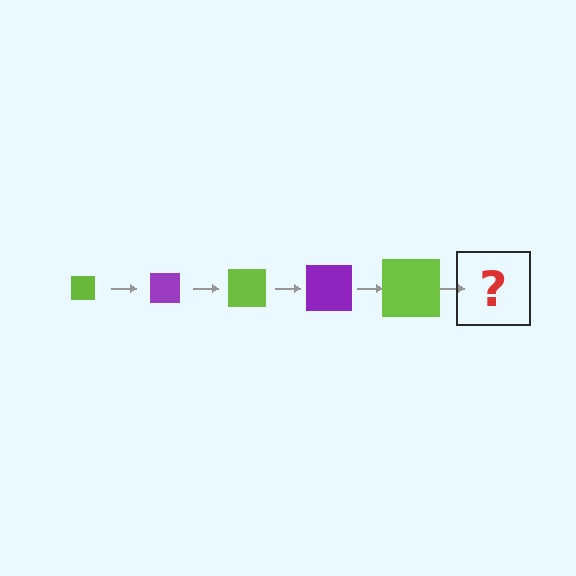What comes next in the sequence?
The next element should be a purple square, larger than the previous one.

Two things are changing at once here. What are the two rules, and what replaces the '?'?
The two rules are that the square grows larger each step and the color cycles through lime and purple. The '?' should be a purple square, larger than the previous one.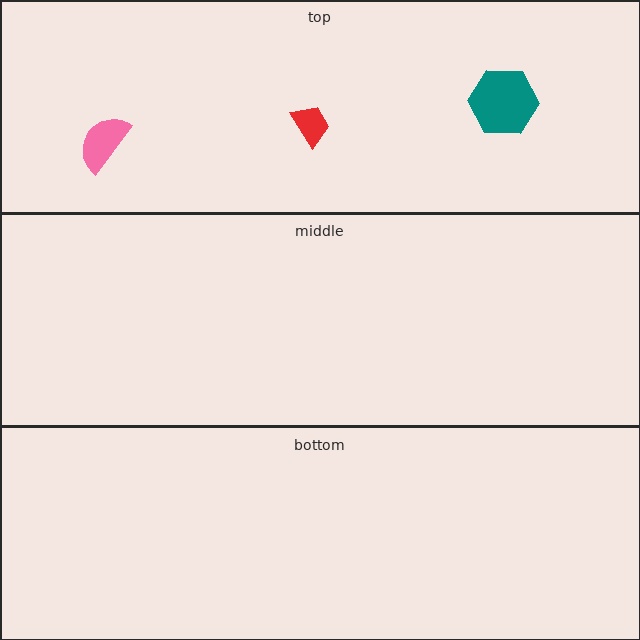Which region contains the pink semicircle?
The top region.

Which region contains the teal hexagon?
The top region.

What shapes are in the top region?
The red trapezoid, the pink semicircle, the teal hexagon.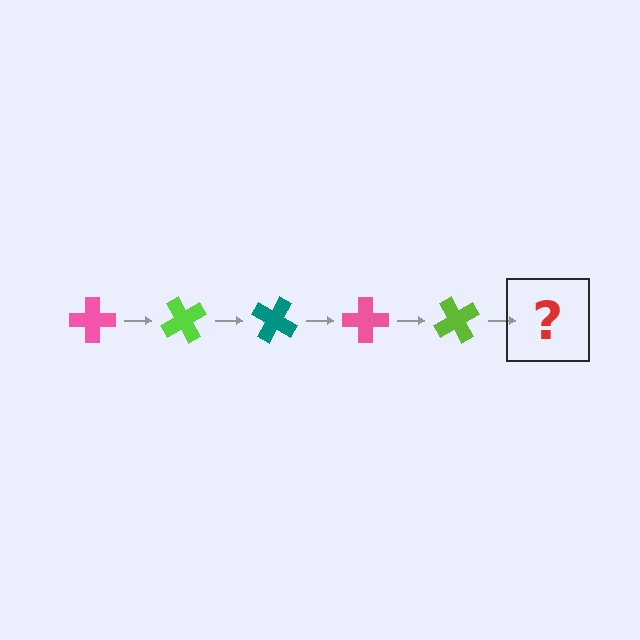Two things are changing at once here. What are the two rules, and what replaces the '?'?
The two rules are that it rotates 60 degrees each step and the color cycles through pink, lime, and teal. The '?' should be a teal cross, rotated 300 degrees from the start.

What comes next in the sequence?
The next element should be a teal cross, rotated 300 degrees from the start.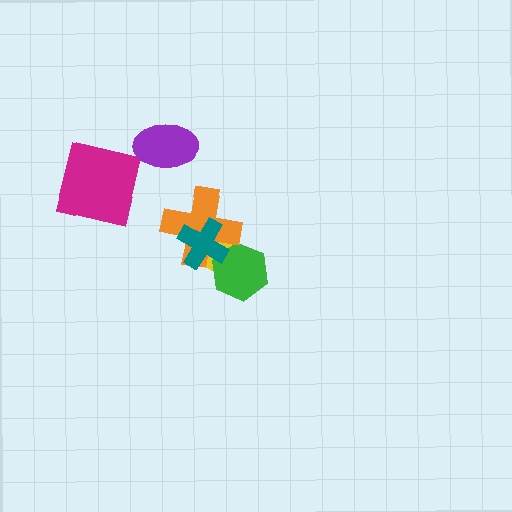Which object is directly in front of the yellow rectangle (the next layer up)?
The green hexagon is directly in front of the yellow rectangle.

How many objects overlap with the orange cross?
3 objects overlap with the orange cross.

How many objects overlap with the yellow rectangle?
3 objects overlap with the yellow rectangle.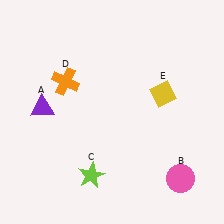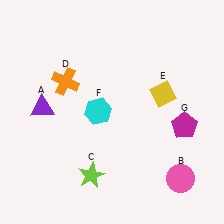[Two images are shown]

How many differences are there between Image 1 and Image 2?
There are 2 differences between the two images.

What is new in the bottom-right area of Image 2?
A magenta pentagon (G) was added in the bottom-right area of Image 2.